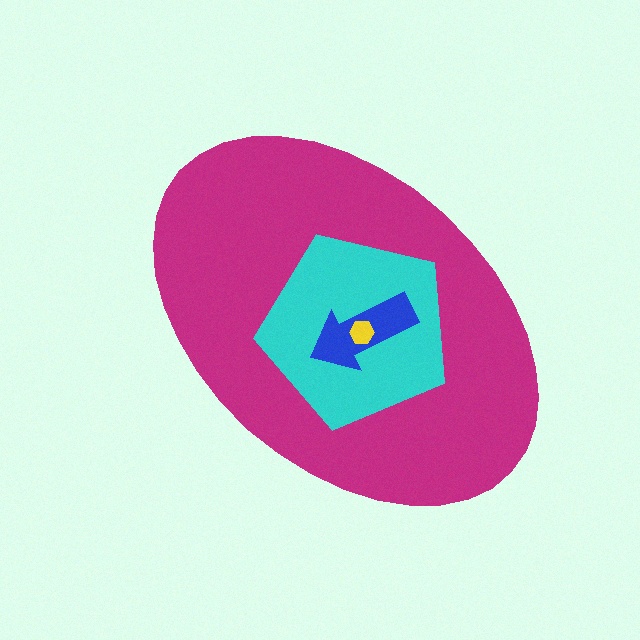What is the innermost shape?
The yellow hexagon.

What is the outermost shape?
The magenta ellipse.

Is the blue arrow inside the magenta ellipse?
Yes.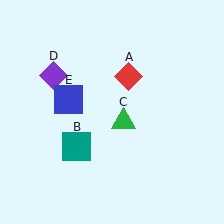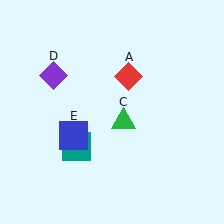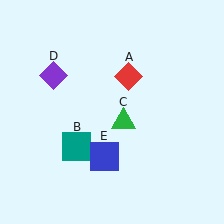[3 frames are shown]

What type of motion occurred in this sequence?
The blue square (object E) rotated counterclockwise around the center of the scene.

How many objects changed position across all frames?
1 object changed position: blue square (object E).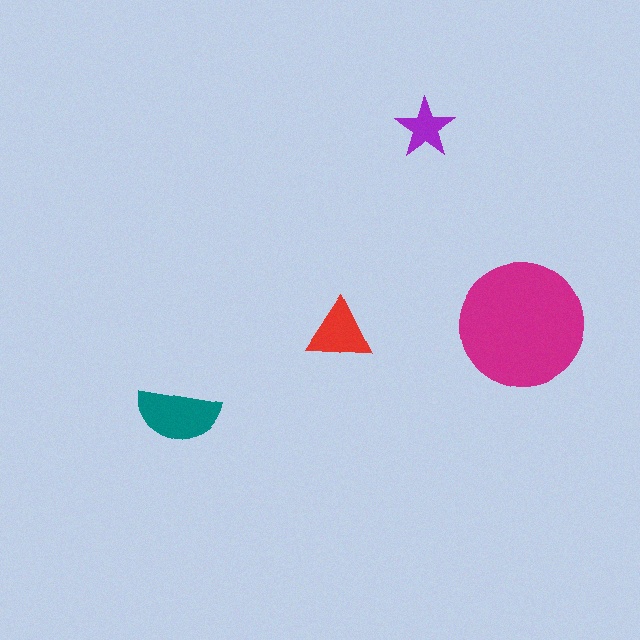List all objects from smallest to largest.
The purple star, the red triangle, the teal semicircle, the magenta circle.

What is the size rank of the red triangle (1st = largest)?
3rd.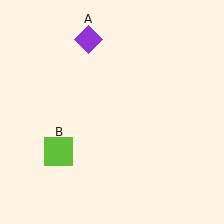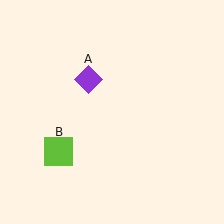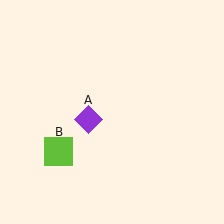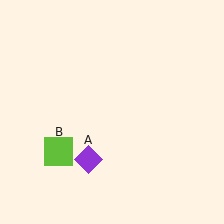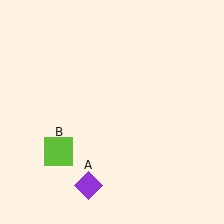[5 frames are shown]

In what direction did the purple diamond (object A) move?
The purple diamond (object A) moved down.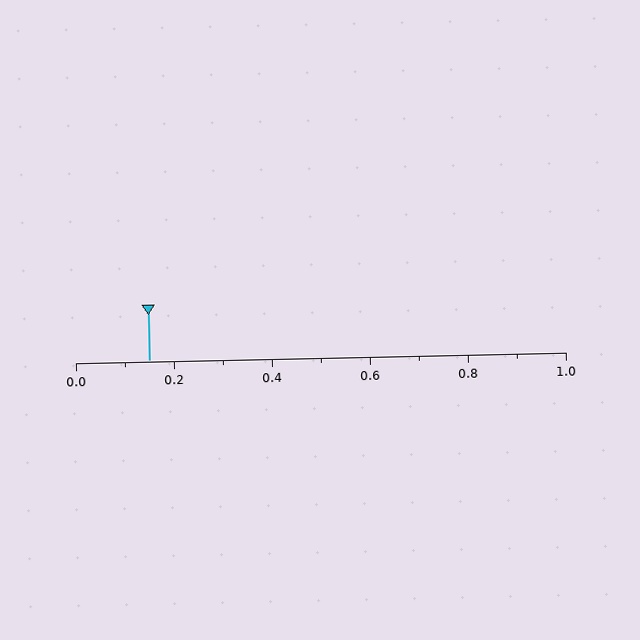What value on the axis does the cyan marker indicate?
The marker indicates approximately 0.15.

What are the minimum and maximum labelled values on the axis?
The axis runs from 0.0 to 1.0.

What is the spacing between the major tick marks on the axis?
The major ticks are spaced 0.2 apart.